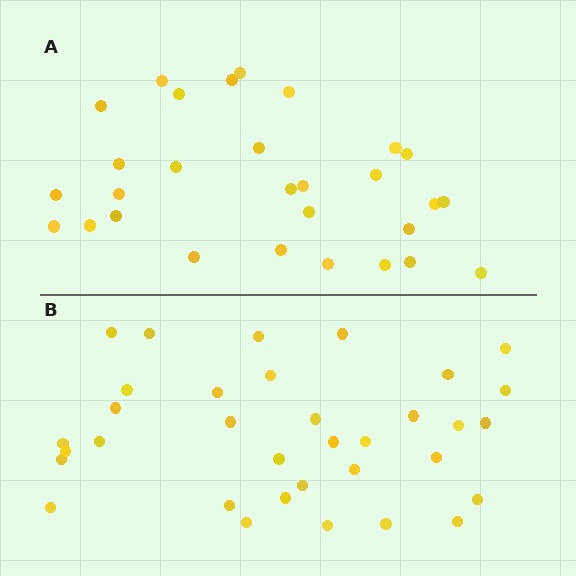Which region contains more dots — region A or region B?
Region B (the bottom region) has more dots.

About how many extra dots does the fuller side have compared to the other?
Region B has about 5 more dots than region A.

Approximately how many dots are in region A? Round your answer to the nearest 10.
About 30 dots. (The exact count is 29, which rounds to 30.)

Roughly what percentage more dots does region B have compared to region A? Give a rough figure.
About 15% more.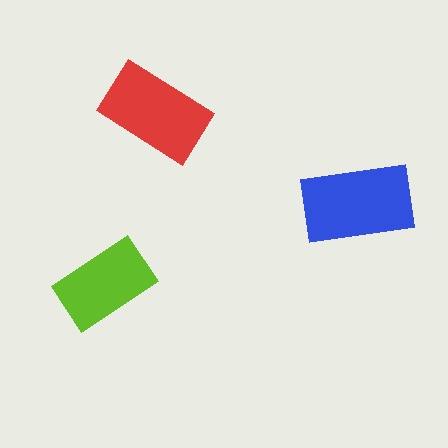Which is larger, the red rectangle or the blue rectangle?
The blue one.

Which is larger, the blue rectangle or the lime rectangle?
The blue one.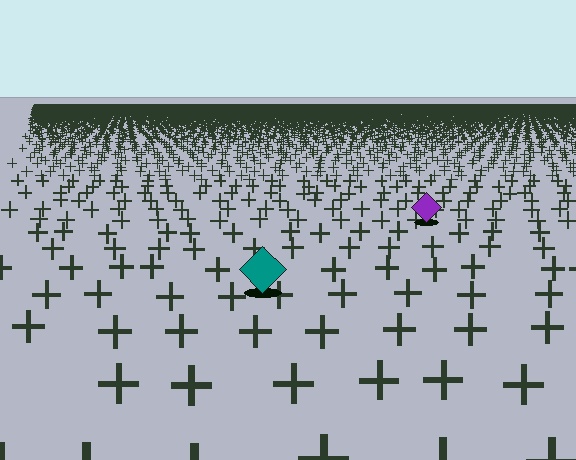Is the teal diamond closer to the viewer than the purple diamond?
Yes. The teal diamond is closer — you can tell from the texture gradient: the ground texture is coarser near it.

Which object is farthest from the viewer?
The purple diamond is farthest from the viewer. It appears smaller and the ground texture around it is denser.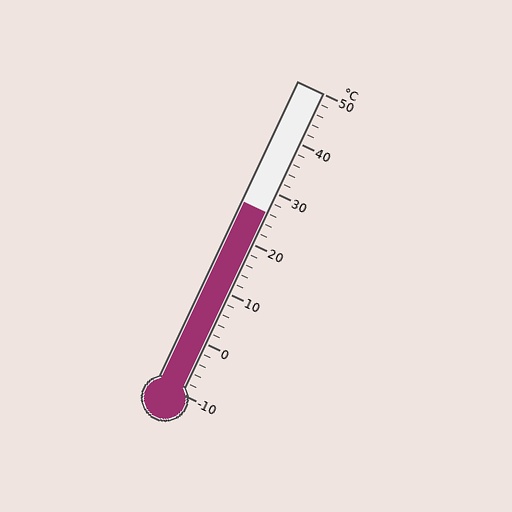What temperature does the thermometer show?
The thermometer shows approximately 26°C.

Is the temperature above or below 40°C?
The temperature is below 40°C.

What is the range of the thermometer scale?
The thermometer scale ranges from -10°C to 50°C.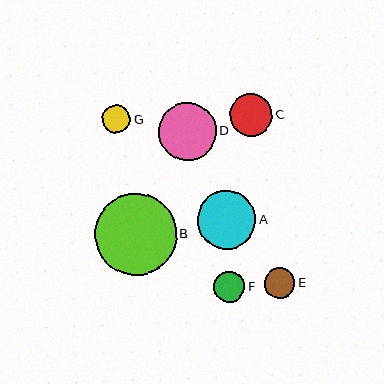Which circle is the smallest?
Circle G is the smallest with a size of approximately 28 pixels.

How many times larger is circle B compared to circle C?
Circle B is approximately 1.9 times the size of circle C.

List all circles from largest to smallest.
From largest to smallest: B, A, D, C, F, E, G.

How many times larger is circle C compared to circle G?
Circle C is approximately 1.5 times the size of circle G.